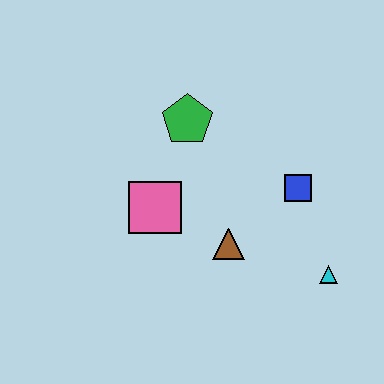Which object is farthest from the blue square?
The pink square is farthest from the blue square.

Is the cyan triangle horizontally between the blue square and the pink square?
No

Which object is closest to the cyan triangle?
The blue square is closest to the cyan triangle.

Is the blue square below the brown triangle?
No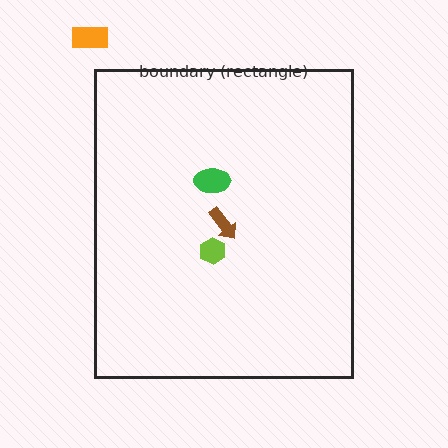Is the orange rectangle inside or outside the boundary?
Outside.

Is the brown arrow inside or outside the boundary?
Inside.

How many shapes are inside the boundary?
3 inside, 1 outside.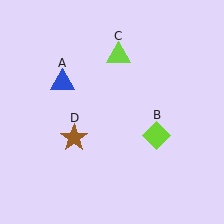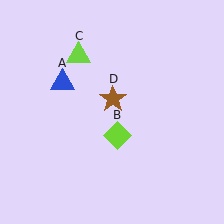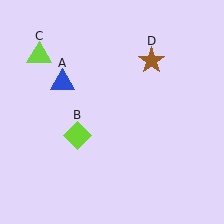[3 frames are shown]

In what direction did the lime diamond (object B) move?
The lime diamond (object B) moved left.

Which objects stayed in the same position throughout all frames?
Blue triangle (object A) remained stationary.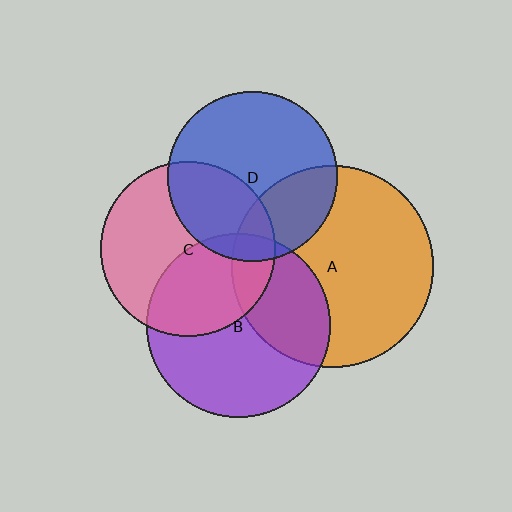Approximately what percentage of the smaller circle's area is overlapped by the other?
Approximately 35%.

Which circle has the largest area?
Circle A (orange).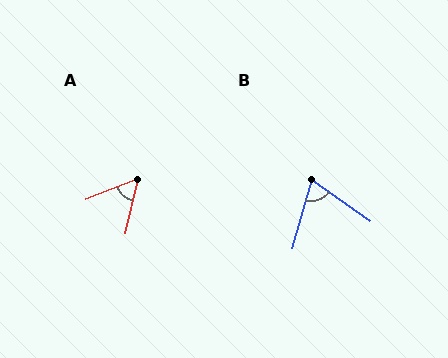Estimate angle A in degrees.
Approximately 56 degrees.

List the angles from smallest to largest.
A (56°), B (71°).